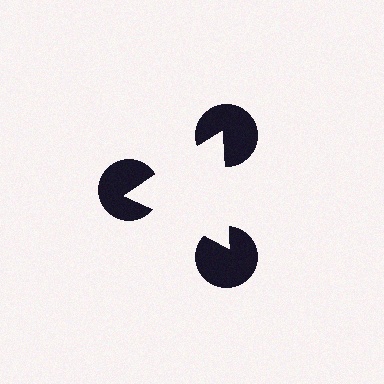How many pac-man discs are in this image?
There are 3 — one at each vertex of the illusory triangle.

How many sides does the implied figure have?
3 sides.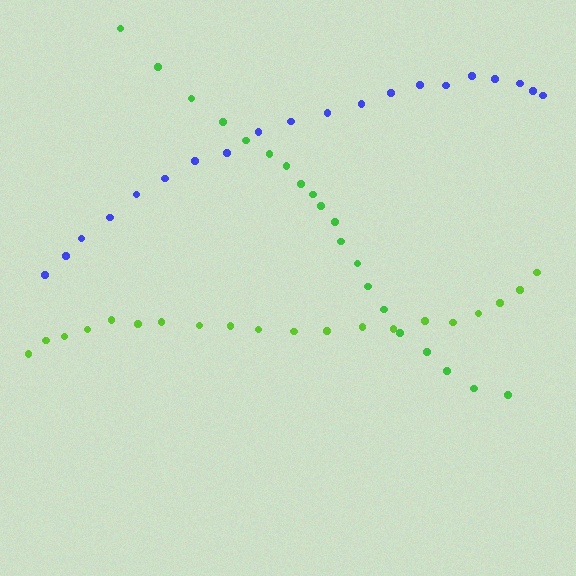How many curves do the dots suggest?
There are 3 distinct paths.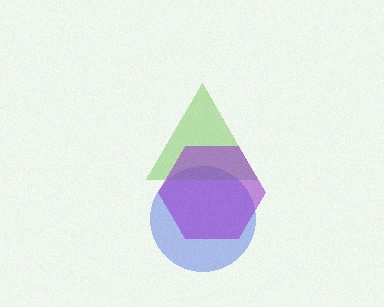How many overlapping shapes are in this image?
There are 3 overlapping shapes in the image.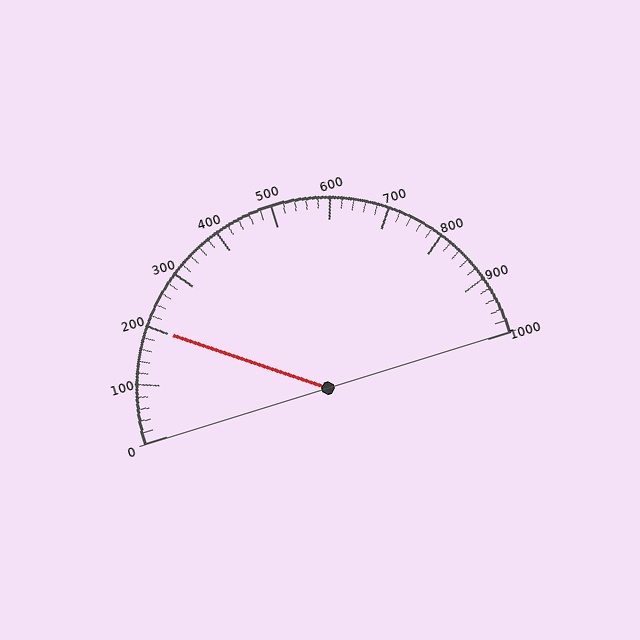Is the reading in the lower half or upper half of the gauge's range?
The reading is in the lower half of the range (0 to 1000).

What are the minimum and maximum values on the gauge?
The gauge ranges from 0 to 1000.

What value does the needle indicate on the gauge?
The needle indicates approximately 200.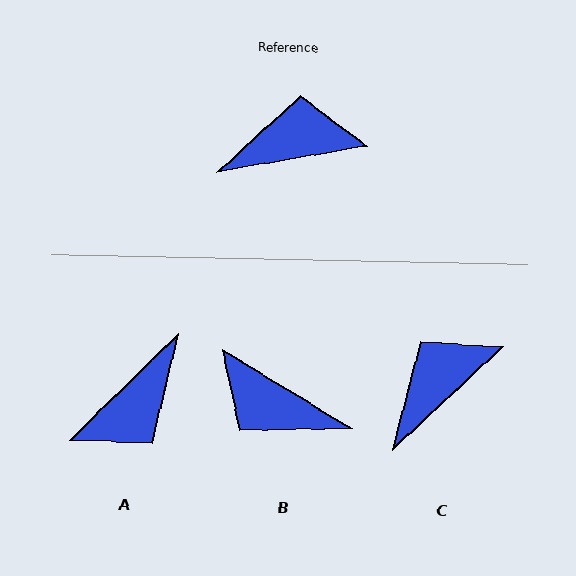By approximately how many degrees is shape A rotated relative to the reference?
Approximately 146 degrees clockwise.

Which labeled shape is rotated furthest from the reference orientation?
A, about 146 degrees away.